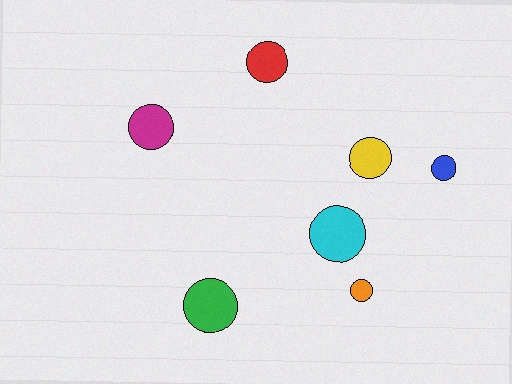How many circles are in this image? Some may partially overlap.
There are 7 circles.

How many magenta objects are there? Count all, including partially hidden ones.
There is 1 magenta object.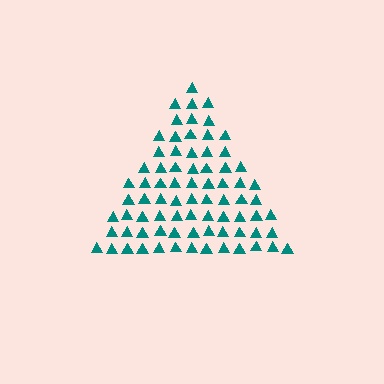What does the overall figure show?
The overall figure shows a triangle.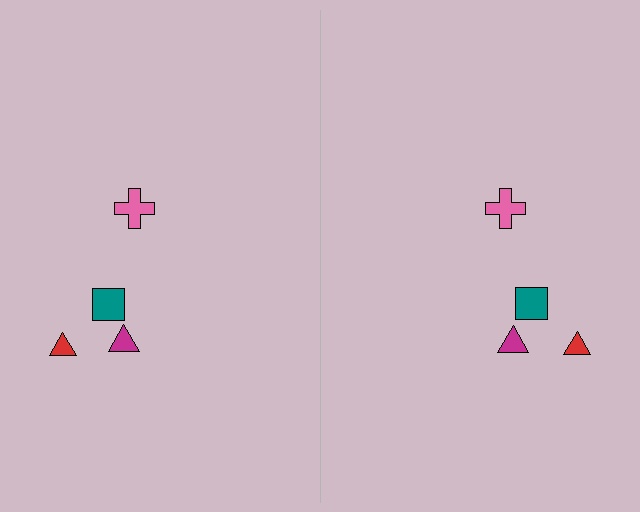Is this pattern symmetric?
Yes, this pattern has bilateral (reflection) symmetry.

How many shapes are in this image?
There are 8 shapes in this image.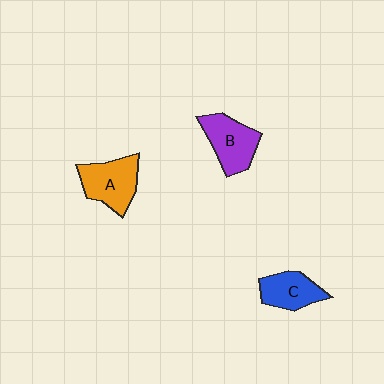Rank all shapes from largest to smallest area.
From largest to smallest: A (orange), B (purple), C (blue).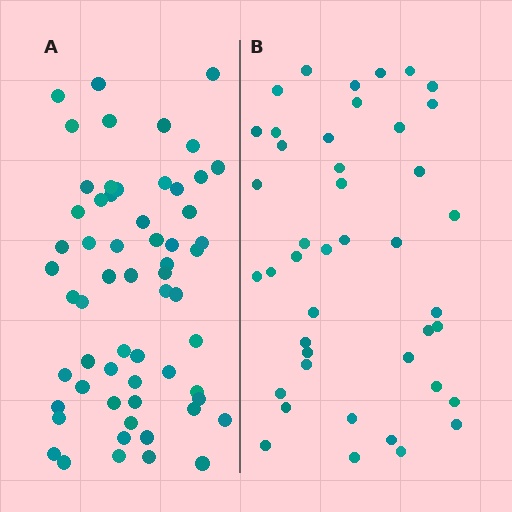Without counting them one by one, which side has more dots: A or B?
Region A (the left region) has more dots.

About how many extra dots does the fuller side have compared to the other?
Region A has approximately 15 more dots than region B.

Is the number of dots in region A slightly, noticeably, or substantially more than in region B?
Region A has noticeably more, but not dramatically so. The ratio is roughly 1.4 to 1.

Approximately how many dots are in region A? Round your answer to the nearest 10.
About 60 dots.